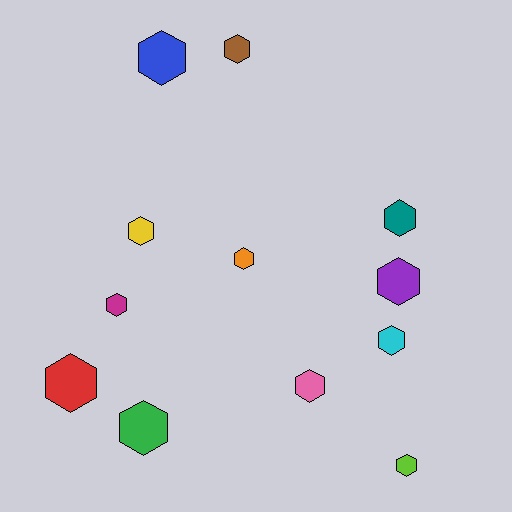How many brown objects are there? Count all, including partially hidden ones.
There is 1 brown object.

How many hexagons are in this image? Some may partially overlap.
There are 12 hexagons.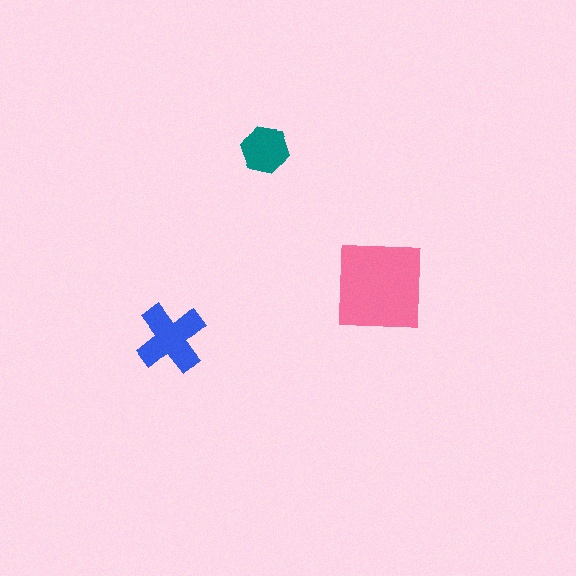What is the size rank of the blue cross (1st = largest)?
2nd.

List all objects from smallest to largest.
The teal hexagon, the blue cross, the pink square.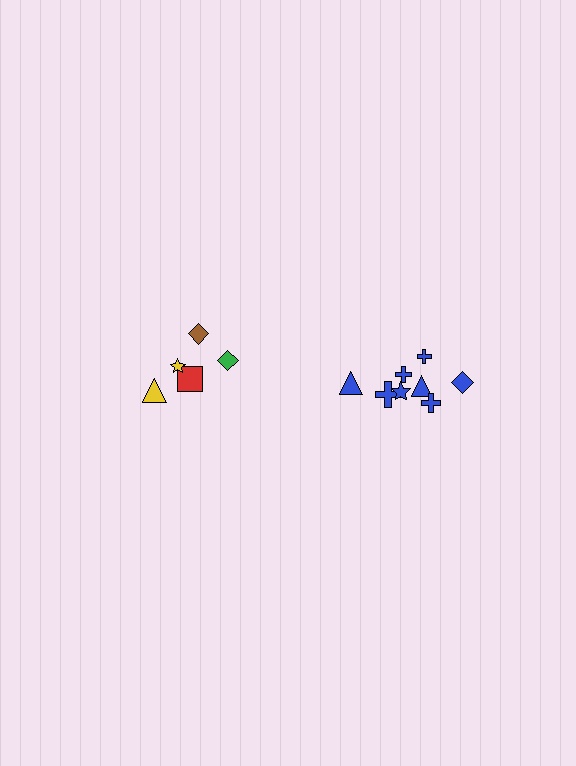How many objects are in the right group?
There are 8 objects.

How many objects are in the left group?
There are 5 objects.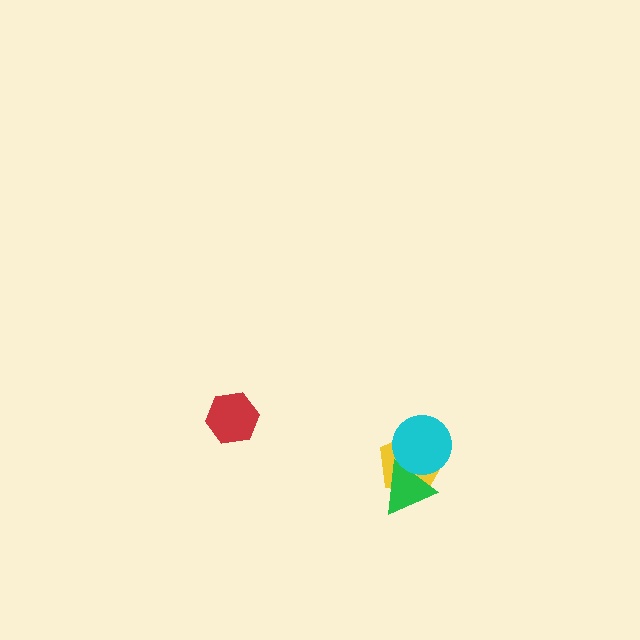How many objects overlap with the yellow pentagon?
2 objects overlap with the yellow pentagon.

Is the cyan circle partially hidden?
No, no other shape covers it.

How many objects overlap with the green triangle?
2 objects overlap with the green triangle.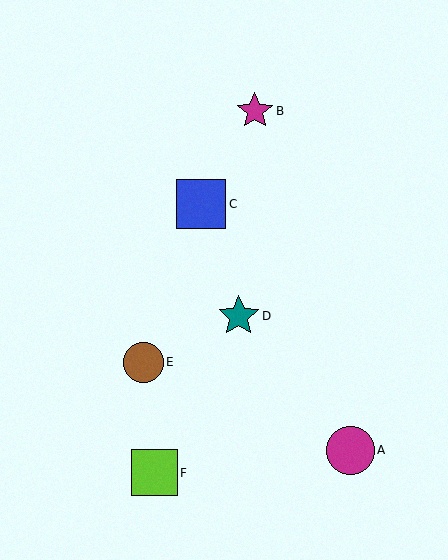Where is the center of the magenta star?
The center of the magenta star is at (255, 111).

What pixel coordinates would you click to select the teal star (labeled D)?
Click at (239, 316) to select the teal star D.